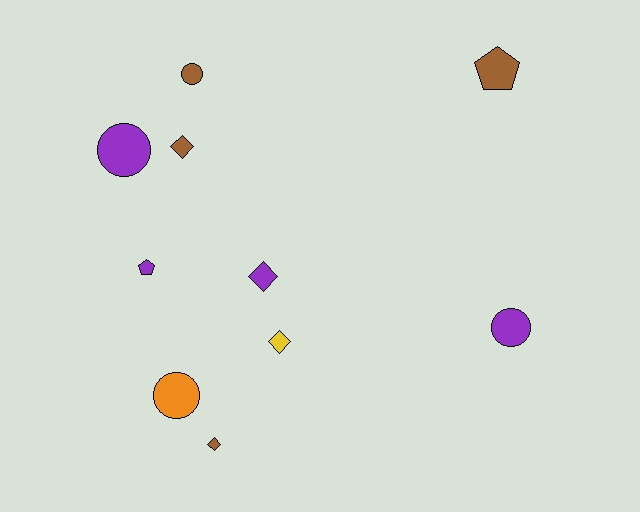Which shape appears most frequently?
Circle, with 4 objects.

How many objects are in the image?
There are 10 objects.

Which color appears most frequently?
Brown, with 4 objects.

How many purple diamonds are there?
There is 1 purple diamond.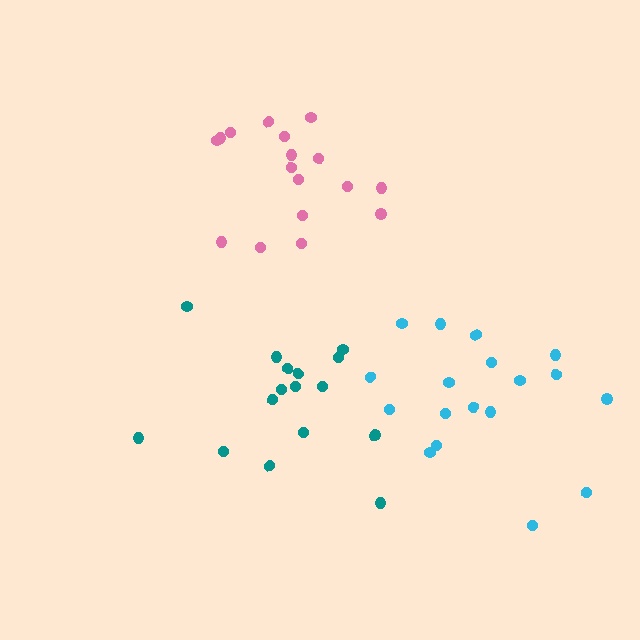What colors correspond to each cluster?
The clusters are colored: pink, teal, cyan.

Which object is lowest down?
The cyan cluster is bottommost.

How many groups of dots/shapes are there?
There are 3 groups.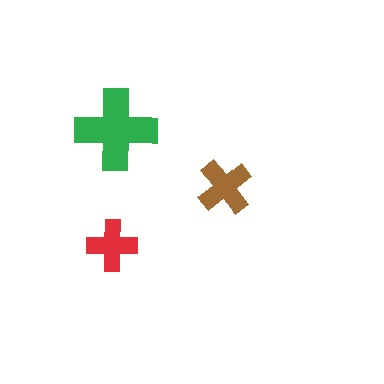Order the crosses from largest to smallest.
the green one, the brown one, the red one.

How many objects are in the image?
There are 3 objects in the image.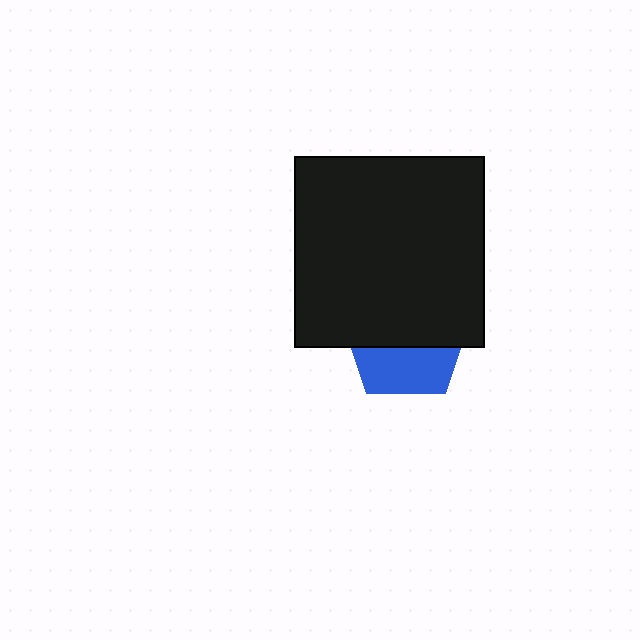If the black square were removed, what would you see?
You would see the complete blue pentagon.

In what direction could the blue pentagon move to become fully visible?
The blue pentagon could move down. That would shift it out from behind the black square entirely.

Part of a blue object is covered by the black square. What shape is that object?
It is a pentagon.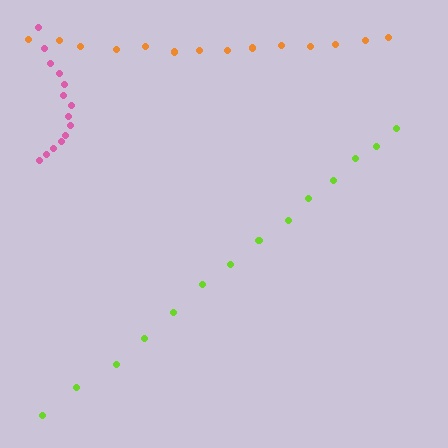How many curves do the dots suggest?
There are 3 distinct paths.